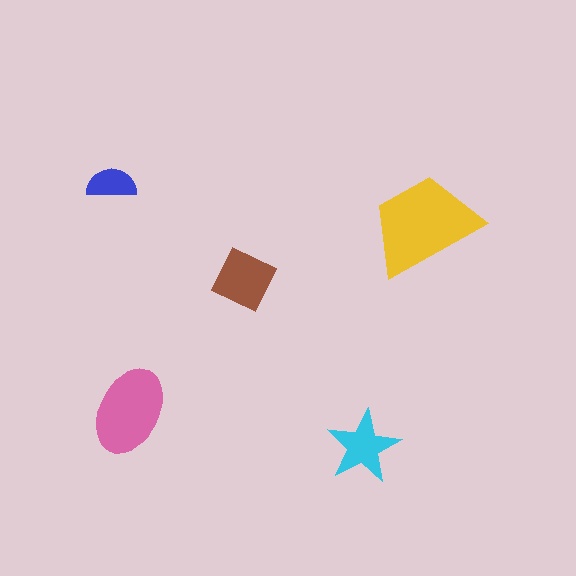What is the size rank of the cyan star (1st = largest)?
4th.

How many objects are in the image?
There are 5 objects in the image.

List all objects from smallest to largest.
The blue semicircle, the cyan star, the brown diamond, the pink ellipse, the yellow trapezoid.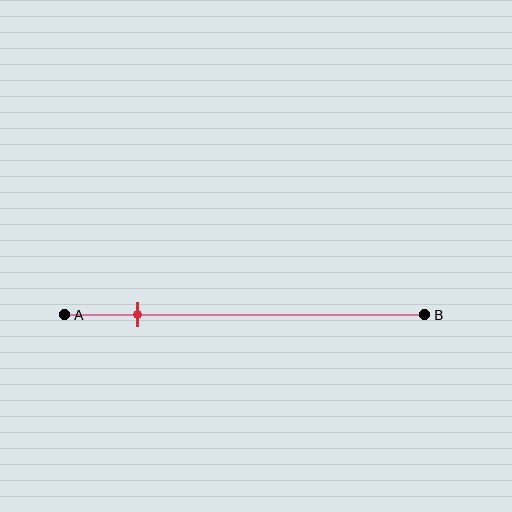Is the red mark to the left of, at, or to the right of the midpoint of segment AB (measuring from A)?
The red mark is to the left of the midpoint of segment AB.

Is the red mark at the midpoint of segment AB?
No, the mark is at about 20% from A, not at the 50% midpoint.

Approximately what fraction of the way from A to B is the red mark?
The red mark is approximately 20% of the way from A to B.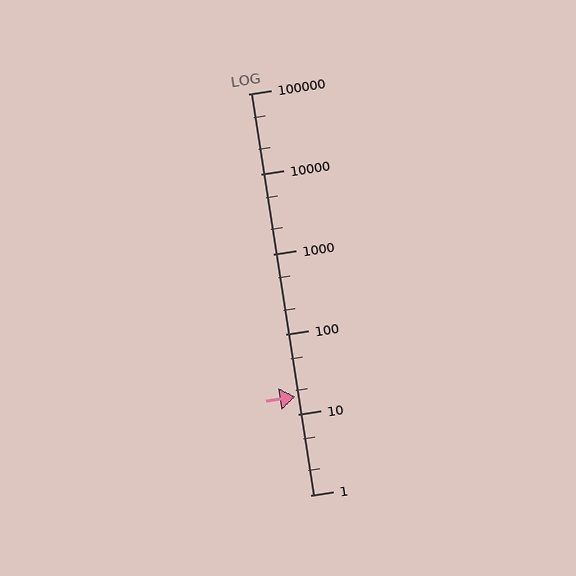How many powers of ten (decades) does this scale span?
The scale spans 5 decades, from 1 to 100000.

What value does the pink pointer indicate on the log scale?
The pointer indicates approximately 17.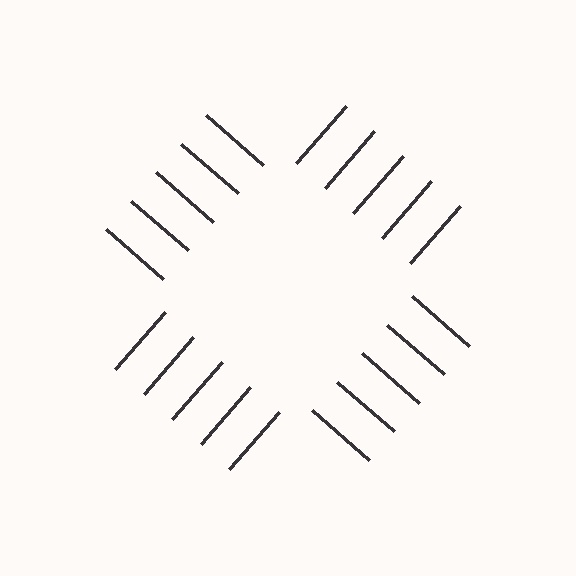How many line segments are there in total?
20 — 5 along each of the 4 edges.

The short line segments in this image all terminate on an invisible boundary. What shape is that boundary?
An illusory square — the line segments terminate on its edges but no continuous stroke is drawn.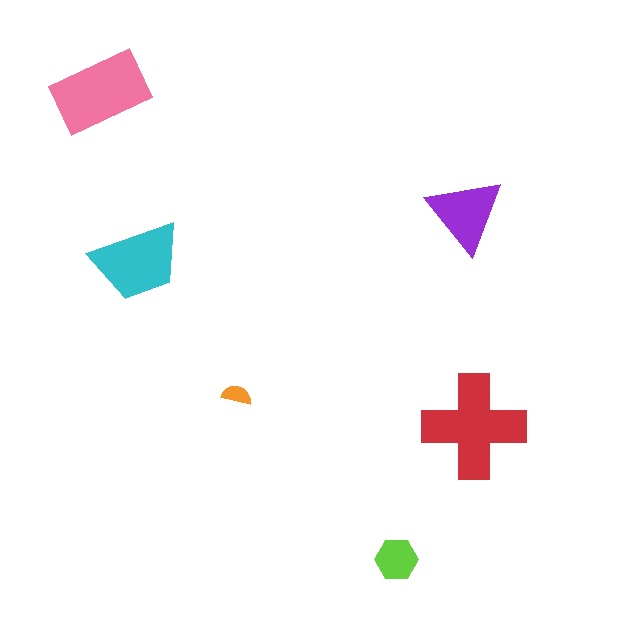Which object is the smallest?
The orange semicircle.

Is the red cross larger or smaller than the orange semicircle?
Larger.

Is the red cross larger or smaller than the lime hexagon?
Larger.